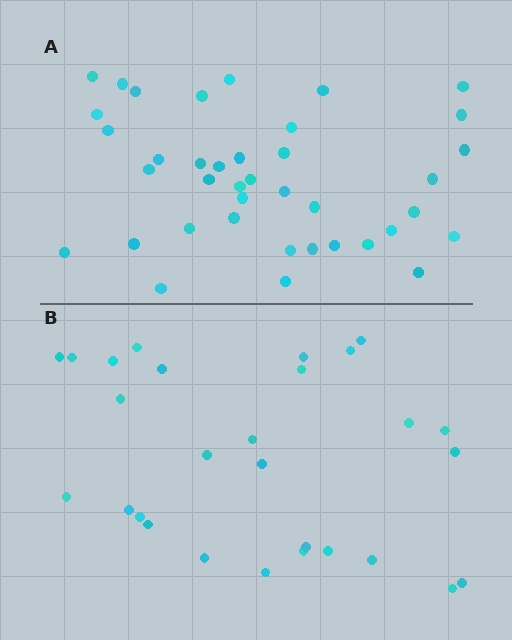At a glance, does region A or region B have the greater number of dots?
Region A (the top region) has more dots.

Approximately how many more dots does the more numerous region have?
Region A has roughly 12 or so more dots than region B.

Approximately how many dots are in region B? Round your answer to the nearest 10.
About 30 dots. (The exact count is 28, which rounds to 30.)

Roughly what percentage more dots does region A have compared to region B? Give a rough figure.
About 40% more.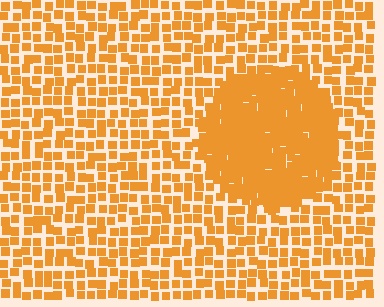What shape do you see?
I see a circle.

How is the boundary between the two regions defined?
The boundary is defined by a change in element density (approximately 2.1x ratio). All elements are the same color, size, and shape.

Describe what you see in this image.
The image contains small orange elements arranged at two different densities. A circle-shaped region is visible where the elements are more densely packed than the surrounding area.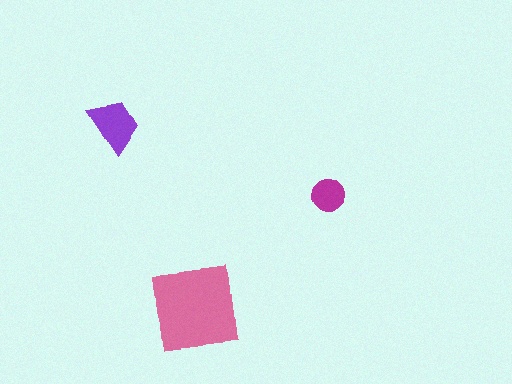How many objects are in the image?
There are 3 objects in the image.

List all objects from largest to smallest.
The pink square, the purple trapezoid, the magenta circle.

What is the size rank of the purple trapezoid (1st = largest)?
2nd.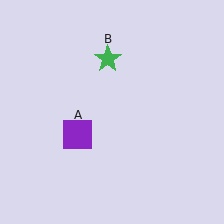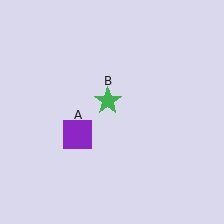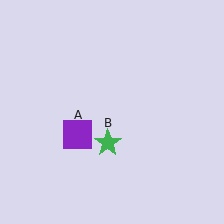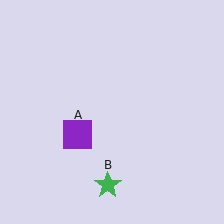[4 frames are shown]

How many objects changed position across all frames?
1 object changed position: green star (object B).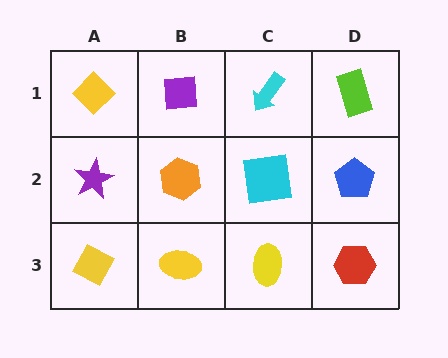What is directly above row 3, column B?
An orange hexagon.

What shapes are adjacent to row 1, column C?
A cyan square (row 2, column C), a purple square (row 1, column B), a lime rectangle (row 1, column D).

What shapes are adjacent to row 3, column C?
A cyan square (row 2, column C), a yellow ellipse (row 3, column B), a red hexagon (row 3, column D).